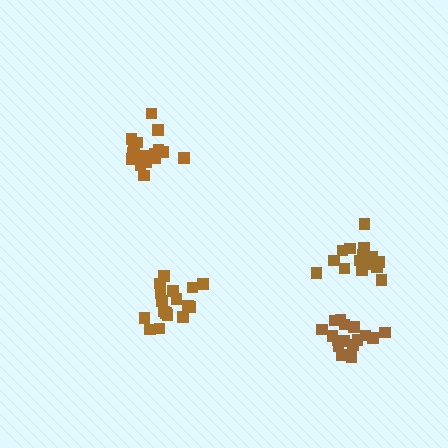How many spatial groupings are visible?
There are 4 spatial groupings.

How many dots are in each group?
Group 1: 17 dots, Group 2: 16 dots, Group 3: 15 dots, Group 4: 18 dots (66 total).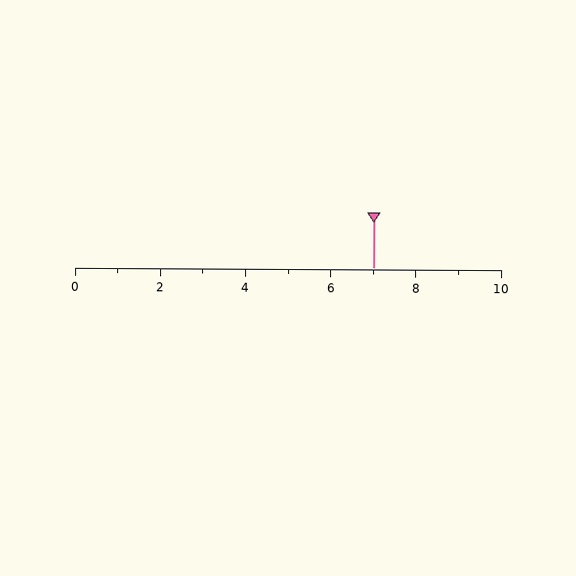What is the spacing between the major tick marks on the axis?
The major ticks are spaced 2 apart.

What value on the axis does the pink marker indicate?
The marker indicates approximately 7.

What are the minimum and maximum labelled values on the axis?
The axis runs from 0 to 10.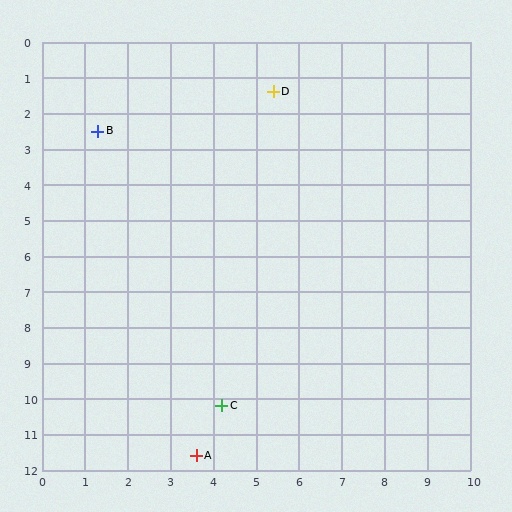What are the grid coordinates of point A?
Point A is at approximately (3.6, 11.6).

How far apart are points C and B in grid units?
Points C and B are about 8.2 grid units apart.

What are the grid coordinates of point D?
Point D is at approximately (5.4, 1.4).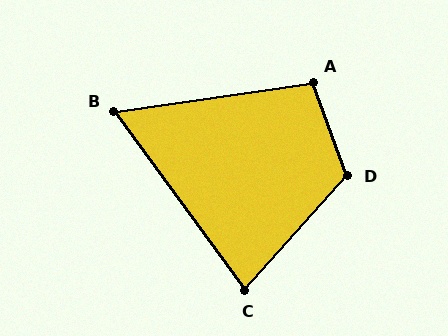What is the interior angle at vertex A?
Approximately 102 degrees (obtuse).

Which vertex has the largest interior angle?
D, at approximately 118 degrees.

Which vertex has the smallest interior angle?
B, at approximately 62 degrees.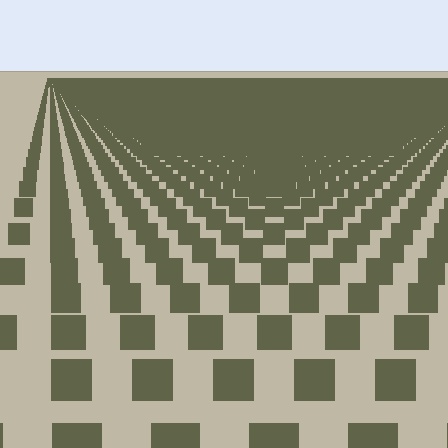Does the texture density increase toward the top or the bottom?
Density increases toward the top.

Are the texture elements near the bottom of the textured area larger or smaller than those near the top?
Larger. Near the bottom, elements are closer to the viewer and appear at a bigger on-screen size.